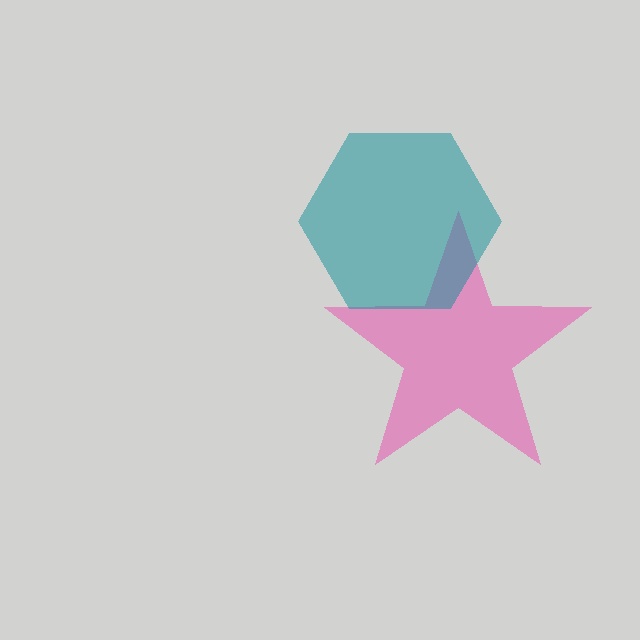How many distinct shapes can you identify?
There are 2 distinct shapes: a pink star, a teal hexagon.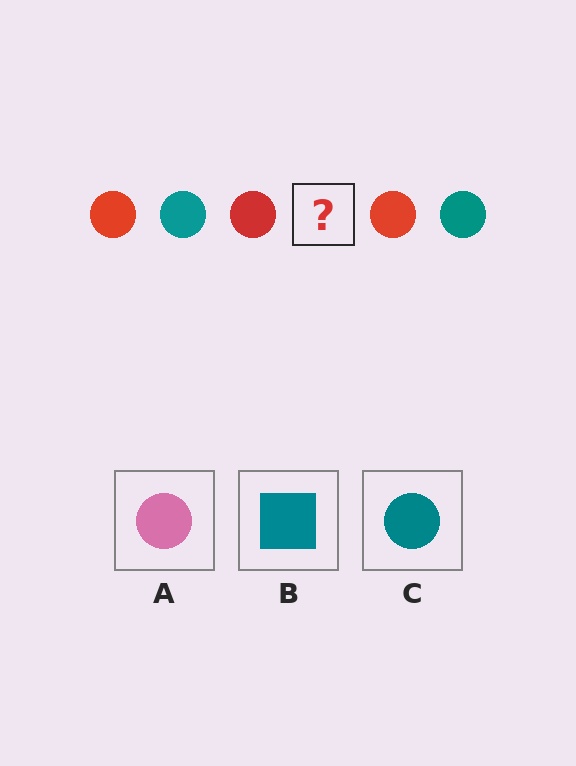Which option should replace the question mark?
Option C.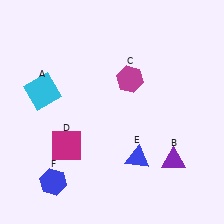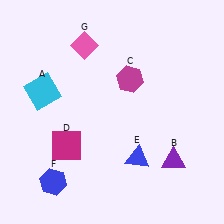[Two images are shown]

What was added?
A pink diamond (G) was added in Image 2.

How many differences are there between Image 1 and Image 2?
There is 1 difference between the two images.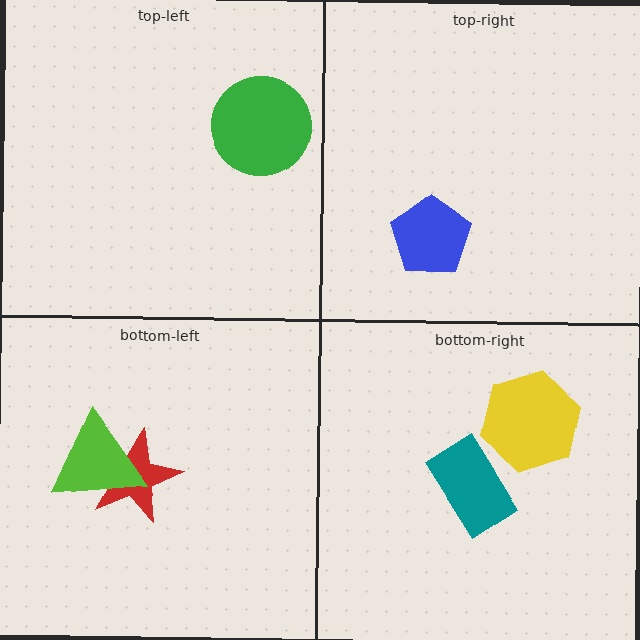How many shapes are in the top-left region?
1.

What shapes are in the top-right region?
The blue pentagon.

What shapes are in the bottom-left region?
The red star, the lime triangle.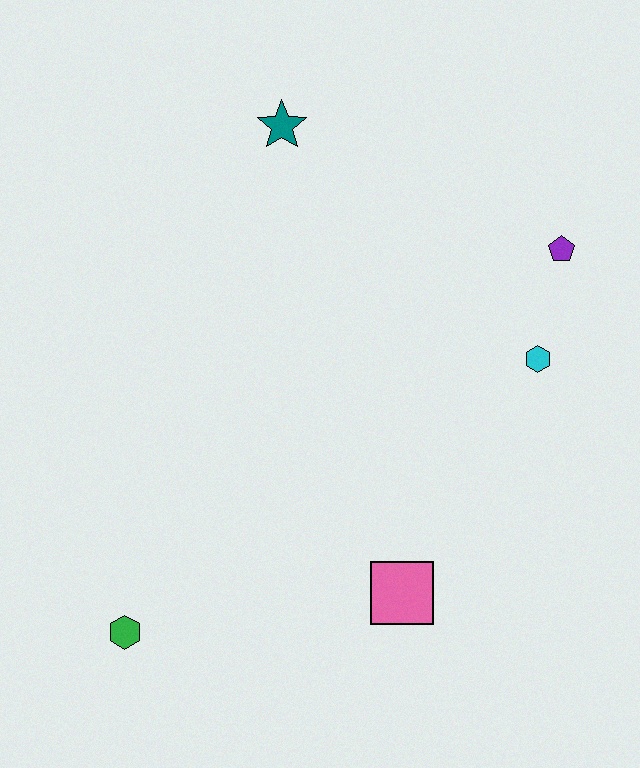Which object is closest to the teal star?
The purple pentagon is closest to the teal star.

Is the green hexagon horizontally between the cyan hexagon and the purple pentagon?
No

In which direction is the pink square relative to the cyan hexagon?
The pink square is below the cyan hexagon.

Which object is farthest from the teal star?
The green hexagon is farthest from the teal star.